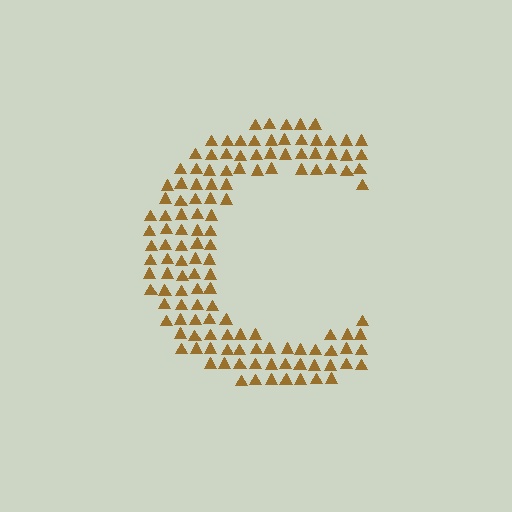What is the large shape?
The large shape is the letter C.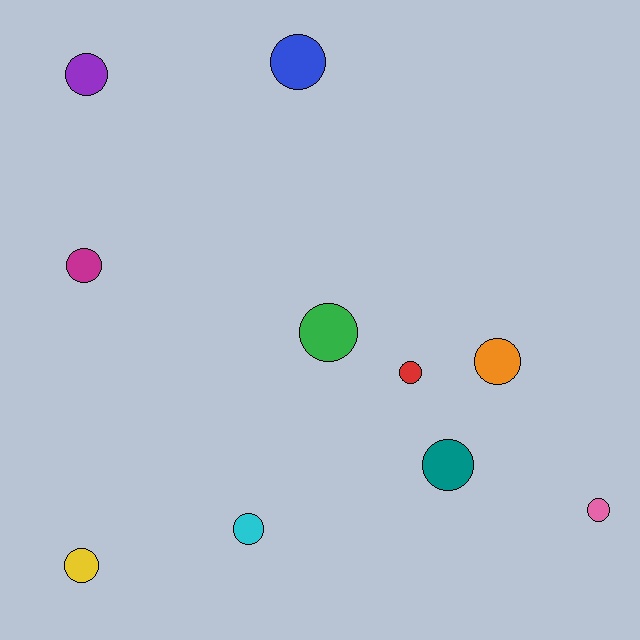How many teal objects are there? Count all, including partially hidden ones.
There is 1 teal object.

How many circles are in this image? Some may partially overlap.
There are 10 circles.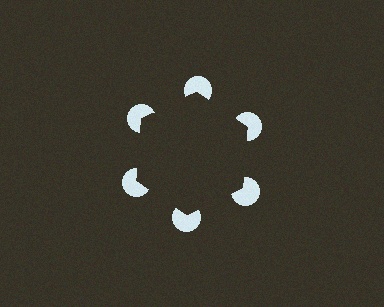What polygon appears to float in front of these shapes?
An illusory hexagon — its edges are inferred from the aligned wedge cuts in the pac-man discs, not physically drawn.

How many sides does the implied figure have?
6 sides.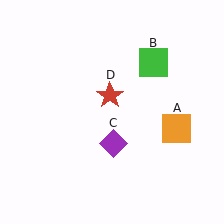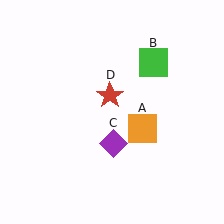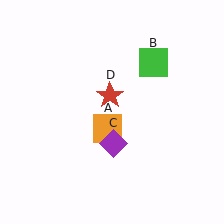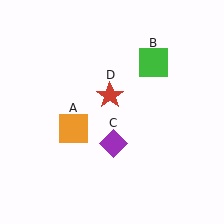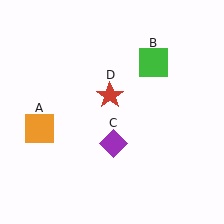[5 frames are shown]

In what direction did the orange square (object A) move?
The orange square (object A) moved left.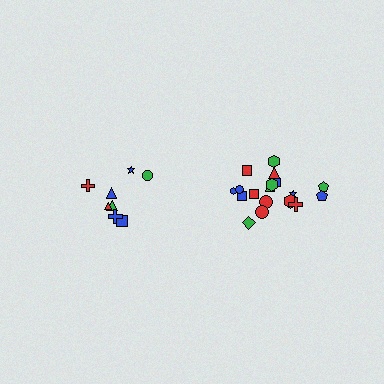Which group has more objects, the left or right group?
The right group.